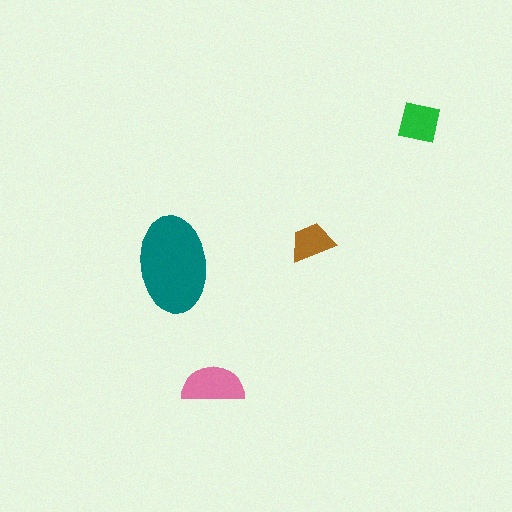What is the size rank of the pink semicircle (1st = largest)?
2nd.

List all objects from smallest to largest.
The brown trapezoid, the green square, the pink semicircle, the teal ellipse.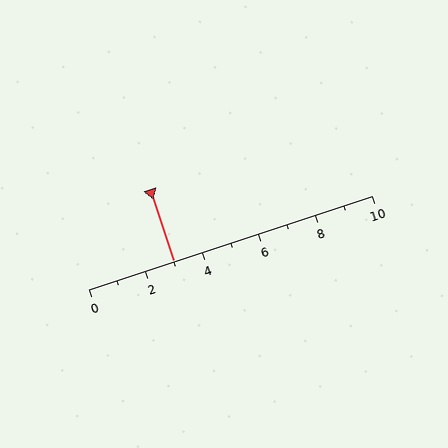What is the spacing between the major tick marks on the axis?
The major ticks are spaced 2 apart.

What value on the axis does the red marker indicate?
The marker indicates approximately 3.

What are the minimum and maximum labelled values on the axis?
The axis runs from 0 to 10.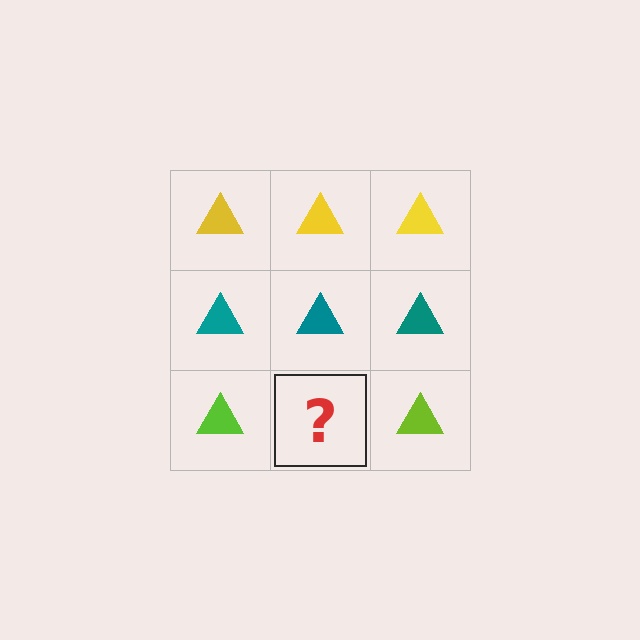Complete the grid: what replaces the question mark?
The question mark should be replaced with a lime triangle.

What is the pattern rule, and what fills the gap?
The rule is that each row has a consistent color. The gap should be filled with a lime triangle.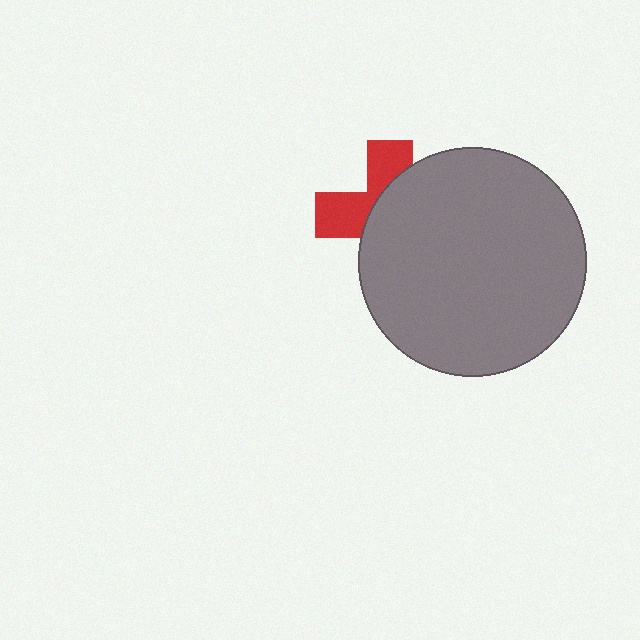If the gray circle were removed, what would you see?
You would see the complete red cross.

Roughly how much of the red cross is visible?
A small part of it is visible (roughly 38%).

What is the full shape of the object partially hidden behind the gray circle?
The partially hidden object is a red cross.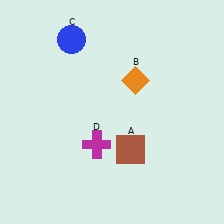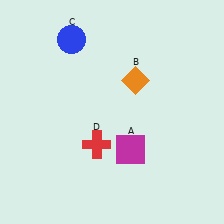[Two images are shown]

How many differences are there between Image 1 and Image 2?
There are 2 differences between the two images.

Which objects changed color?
A changed from brown to magenta. D changed from magenta to red.